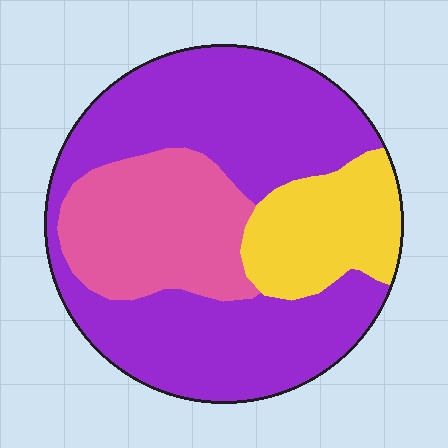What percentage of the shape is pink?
Pink covers 24% of the shape.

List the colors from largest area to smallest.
From largest to smallest: purple, pink, yellow.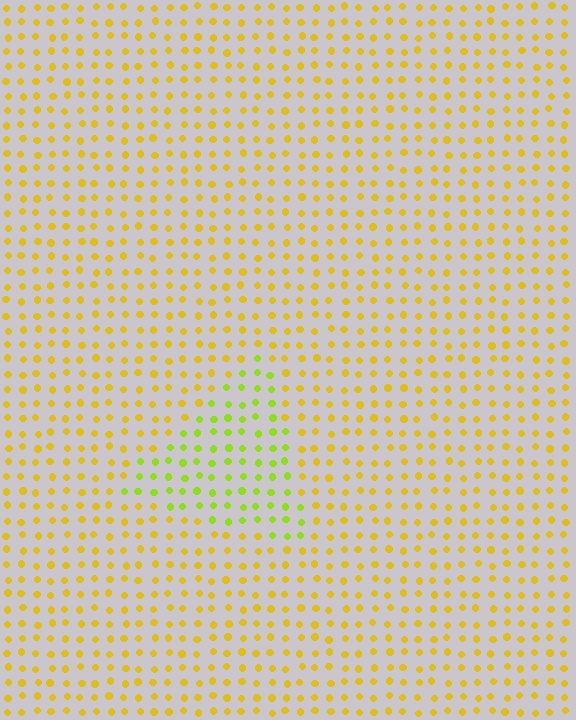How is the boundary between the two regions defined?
The boundary is defined purely by a slight shift in hue (about 35 degrees). Spacing, size, and orientation are identical on both sides.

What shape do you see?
I see a triangle.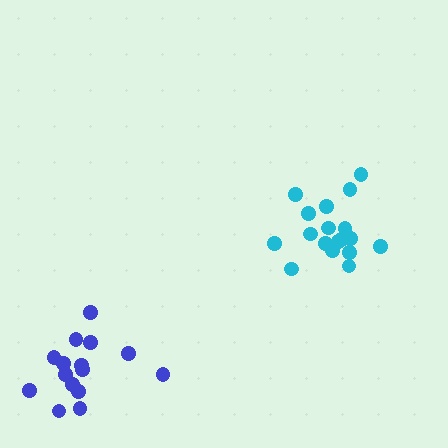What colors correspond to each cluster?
The clusters are colored: cyan, blue.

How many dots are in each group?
Group 1: 18 dots, Group 2: 15 dots (33 total).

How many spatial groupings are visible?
There are 2 spatial groupings.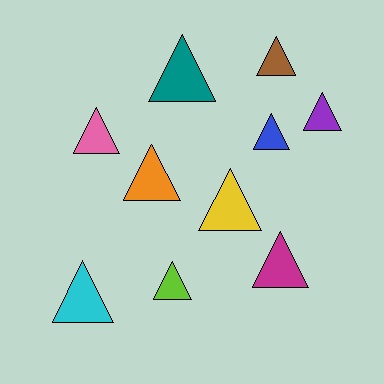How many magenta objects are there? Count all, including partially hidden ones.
There is 1 magenta object.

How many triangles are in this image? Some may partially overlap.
There are 10 triangles.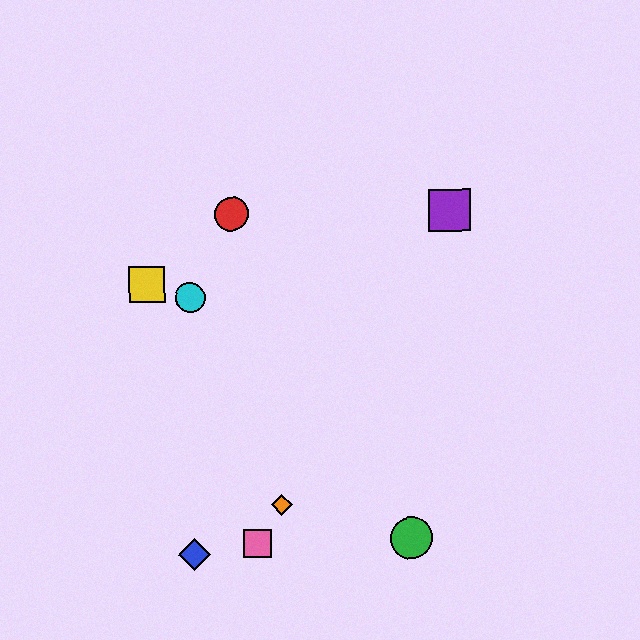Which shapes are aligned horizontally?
The red circle, the purple square are aligned horizontally.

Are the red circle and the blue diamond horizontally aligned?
No, the red circle is at y≈214 and the blue diamond is at y≈555.